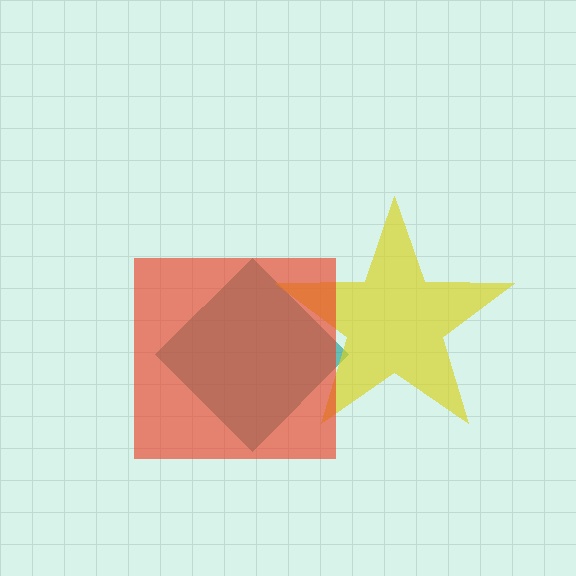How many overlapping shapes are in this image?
There are 3 overlapping shapes in the image.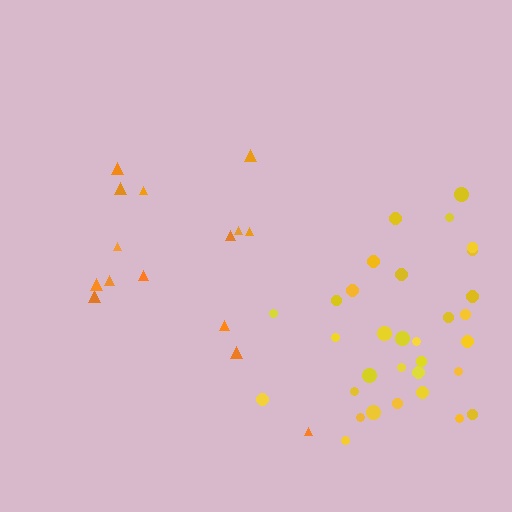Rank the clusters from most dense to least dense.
yellow, orange.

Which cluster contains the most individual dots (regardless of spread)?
Yellow (32).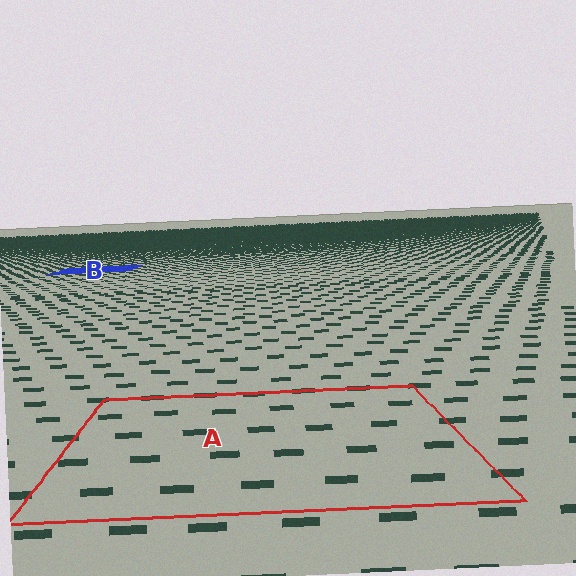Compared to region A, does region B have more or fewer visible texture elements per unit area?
Region B has more texture elements per unit area — they are packed more densely because it is farther away.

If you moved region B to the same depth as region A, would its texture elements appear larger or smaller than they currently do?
They would appear larger. At a closer depth, the same texture elements are projected at a bigger on-screen size.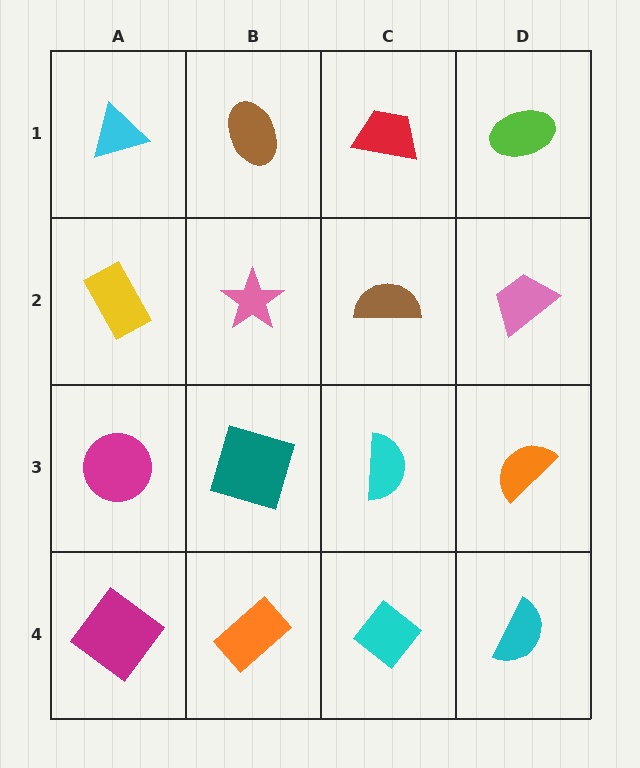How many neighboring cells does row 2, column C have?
4.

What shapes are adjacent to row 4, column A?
A magenta circle (row 3, column A), an orange rectangle (row 4, column B).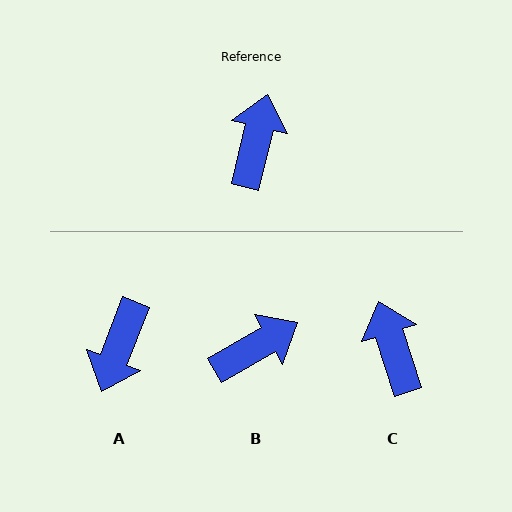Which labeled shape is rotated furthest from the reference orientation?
A, about 172 degrees away.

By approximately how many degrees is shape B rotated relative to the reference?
Approximately 47 degrees clockwise.